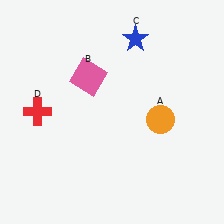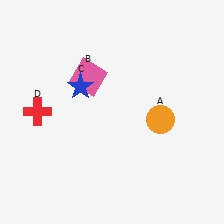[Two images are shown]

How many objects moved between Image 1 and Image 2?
1 object moved between the two images.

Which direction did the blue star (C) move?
The blue star (C) moved left.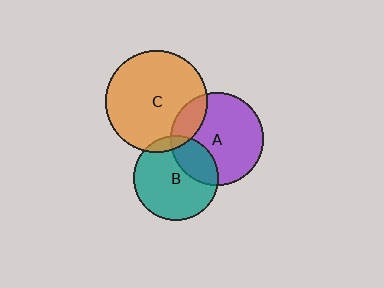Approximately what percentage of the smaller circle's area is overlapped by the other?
Approximately 20%.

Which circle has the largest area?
Circle C (orange).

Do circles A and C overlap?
Yes.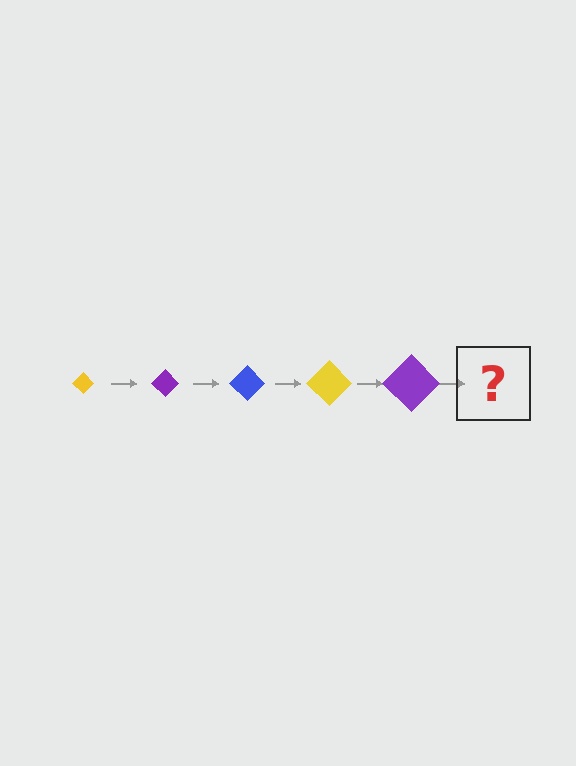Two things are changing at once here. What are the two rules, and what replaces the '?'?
The two rules are that the diamond grows larger each step and the color cycles through yellow, purple, and blue. The '?' should be a blue diamond, larger than the previous one.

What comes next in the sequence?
The next element should be a blue diamond, larger than the previous one.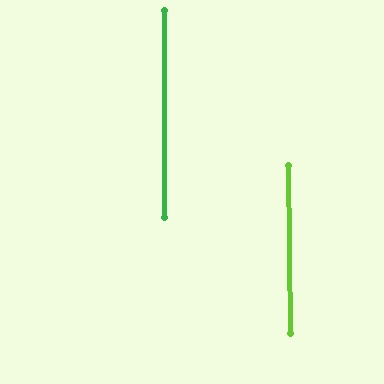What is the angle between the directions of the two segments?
Approximately 1 degree.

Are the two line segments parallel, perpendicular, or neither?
Parallel — their directions differ by only 1.1°.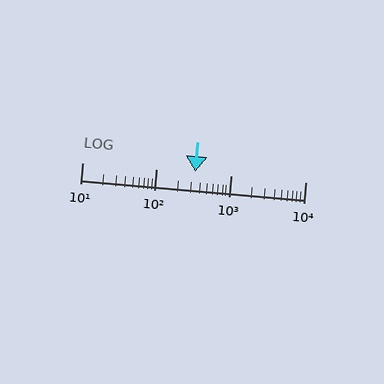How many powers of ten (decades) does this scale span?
The scale spans 3 decades, from 10 to 10000.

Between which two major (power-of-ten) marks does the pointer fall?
The pointer is between 100 and 1000.